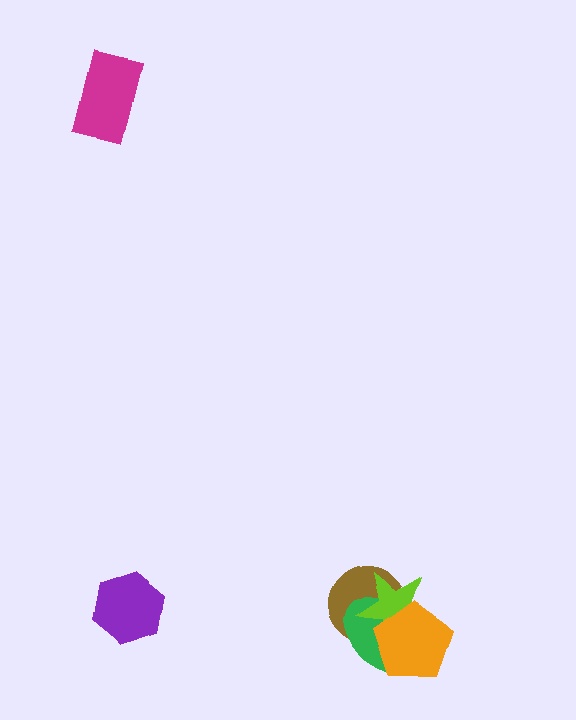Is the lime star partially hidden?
Yes, it is partially covered by another shape.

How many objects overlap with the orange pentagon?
3 objects overlap with the orange pentagon.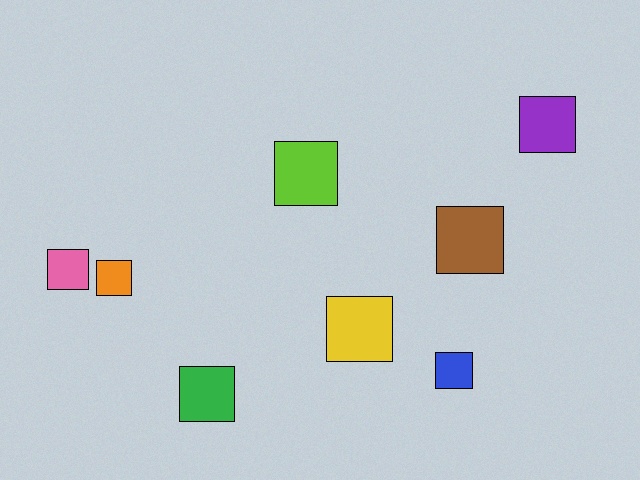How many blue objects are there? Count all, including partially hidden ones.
There is 1 blue object.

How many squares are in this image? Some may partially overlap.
There are 8 squares.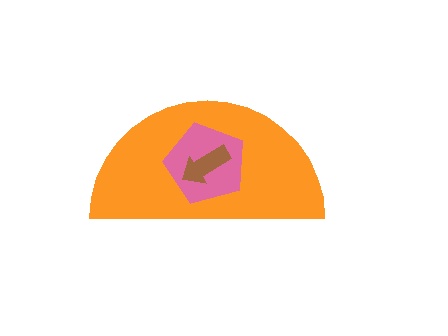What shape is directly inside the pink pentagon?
The brown arrow.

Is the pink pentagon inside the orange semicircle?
Yes.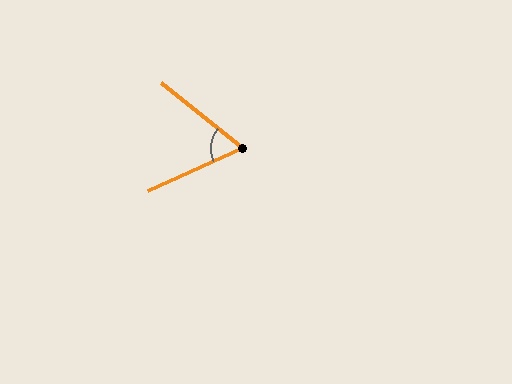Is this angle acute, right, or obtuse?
It is acute.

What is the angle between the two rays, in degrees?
Approximately 63 degrees.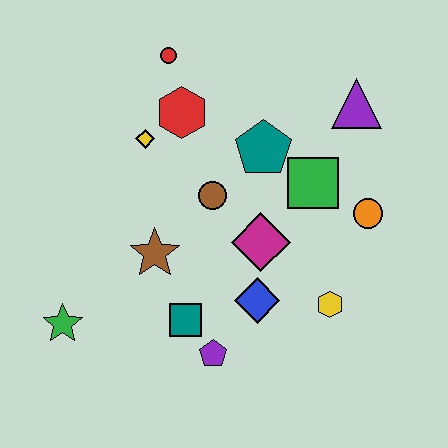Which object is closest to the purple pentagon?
The teal square is closest to the purple pentagon.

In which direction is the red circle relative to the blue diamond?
The red circle is above the blue diamond.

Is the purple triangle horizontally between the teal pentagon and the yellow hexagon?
No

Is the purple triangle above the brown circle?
Yes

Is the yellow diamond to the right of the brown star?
No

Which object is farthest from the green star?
The purple triangle is farthest from the green star.